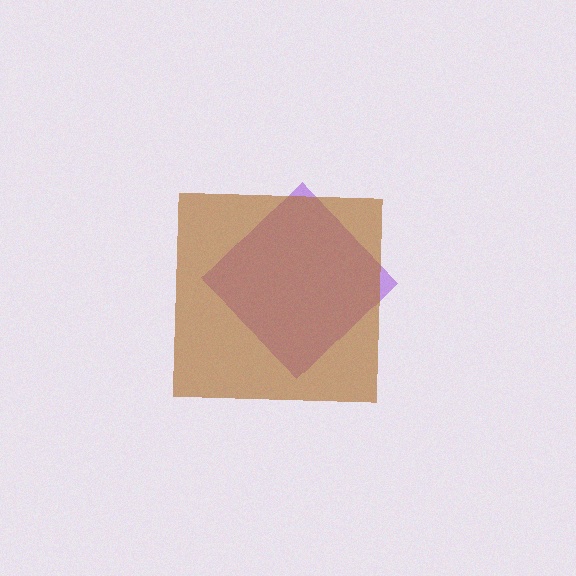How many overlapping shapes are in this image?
There are 2 overlapping shapes in the image.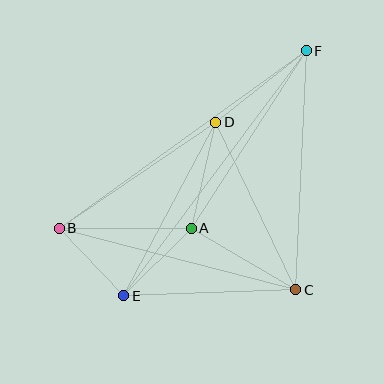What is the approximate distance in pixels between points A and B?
The distance between A and B is approximately 132 pixels.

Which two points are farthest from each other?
Points E and F are farthest from each other.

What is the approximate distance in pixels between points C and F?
The distance between C and F is approximately 239 pixels.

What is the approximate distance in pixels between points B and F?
The distance between B and F is approximately 304 pixels.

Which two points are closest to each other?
Points B and E are closest to each other.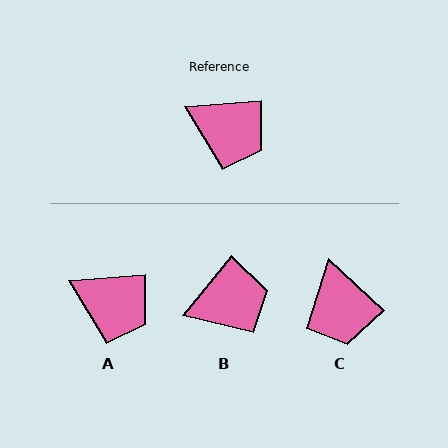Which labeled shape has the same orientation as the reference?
A.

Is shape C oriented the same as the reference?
No, it is off by about 48 degrees.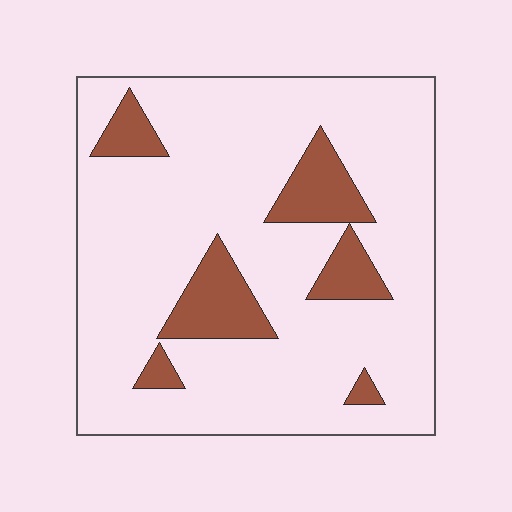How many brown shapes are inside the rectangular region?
6.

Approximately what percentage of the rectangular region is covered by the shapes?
Approximately 15%.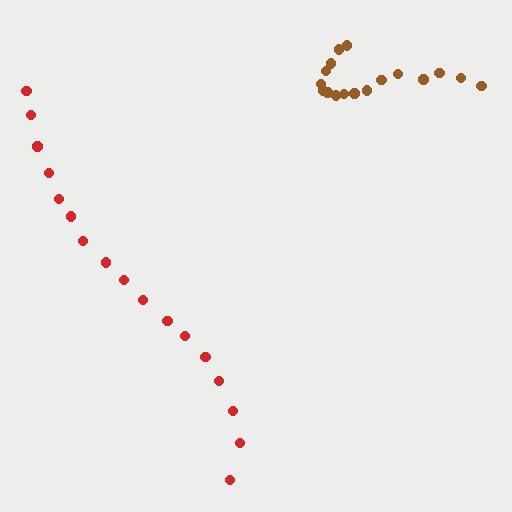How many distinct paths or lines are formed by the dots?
There are 2 distinct paths.